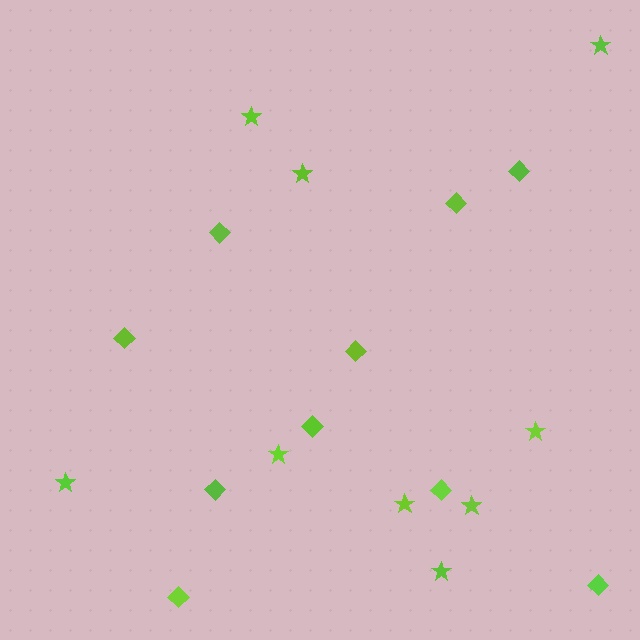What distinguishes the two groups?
There are 2 groups: one group of diamonds (10) and one group of stars (9).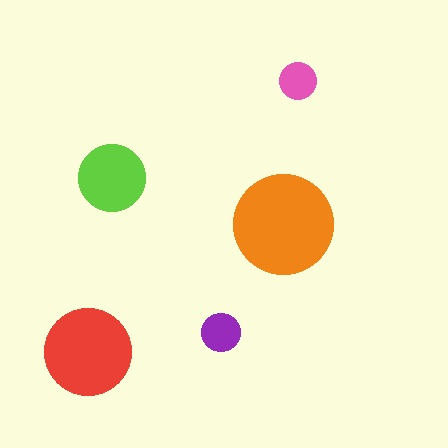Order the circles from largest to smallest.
the orange one, the red one, the lime one, the purple one, the pink one.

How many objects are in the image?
There are 5 objects in the image.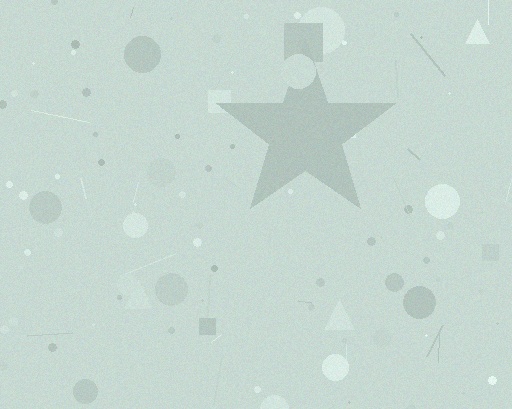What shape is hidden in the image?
A star is hidden in the image.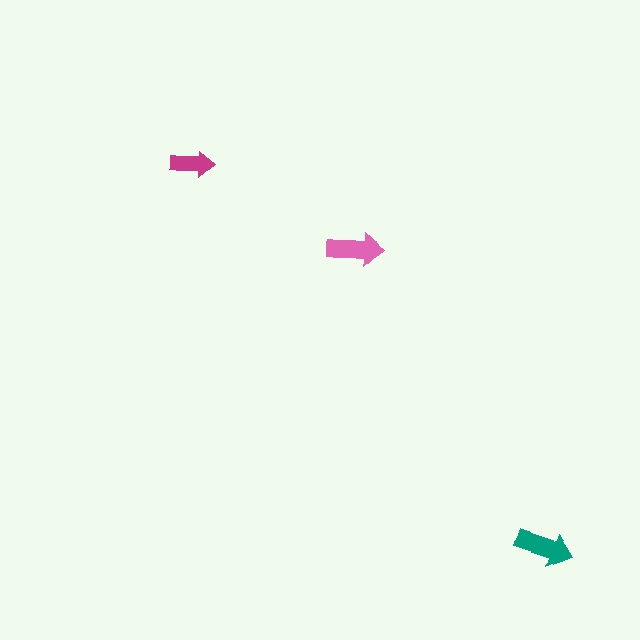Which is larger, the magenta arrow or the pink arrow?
The pink one.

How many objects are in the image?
There are 3 objects in the image.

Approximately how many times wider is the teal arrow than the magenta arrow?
About 1.5 times wider.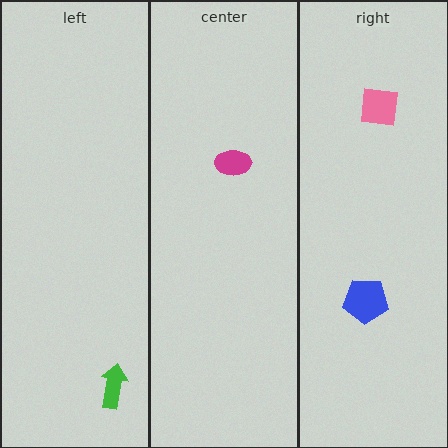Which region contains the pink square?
The right region.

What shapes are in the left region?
The green arrow.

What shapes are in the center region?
The magenta ellipse.